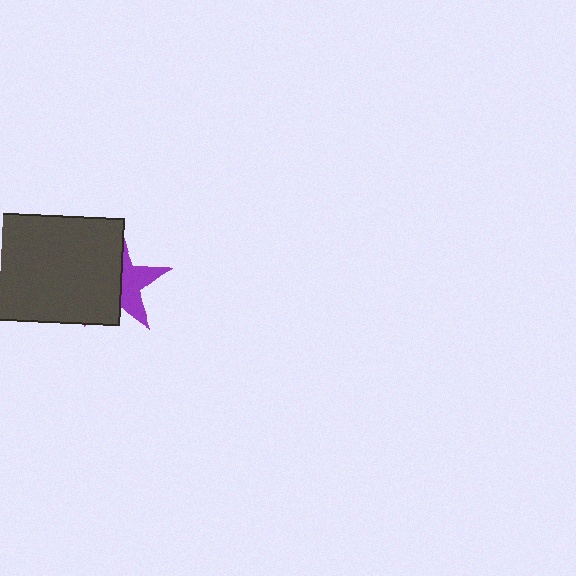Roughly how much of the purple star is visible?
About half of it is visible (roughly 45%).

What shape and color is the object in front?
The object in front is a dark gray rectangle.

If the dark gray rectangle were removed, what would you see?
You would see the complete purple star.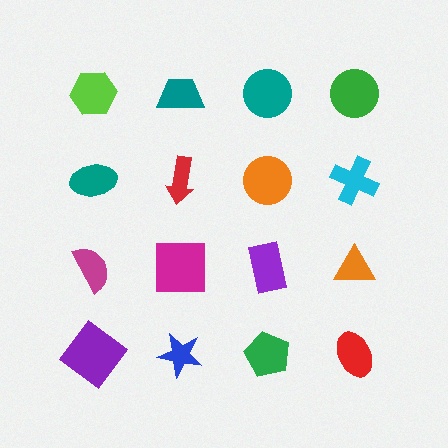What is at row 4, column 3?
A green pentagon.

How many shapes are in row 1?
4 shapes.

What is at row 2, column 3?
An orange circle.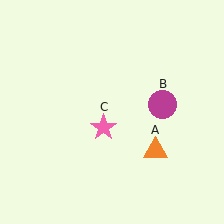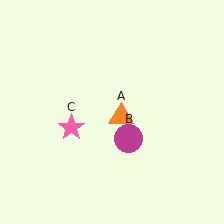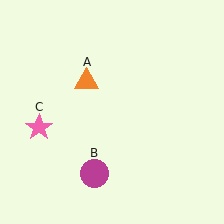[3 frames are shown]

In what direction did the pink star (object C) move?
The pink star (object C) moved left.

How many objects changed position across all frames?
3 objects changed position: orange triangle (object A), magenta circle (object B), pink star (object C).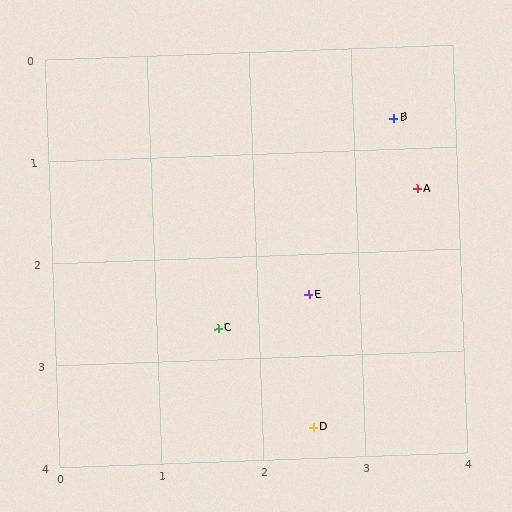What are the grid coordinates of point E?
Point E is at approximately (2.5, 2.4).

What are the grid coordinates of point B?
Point B is at approximately (3.4, 0.7).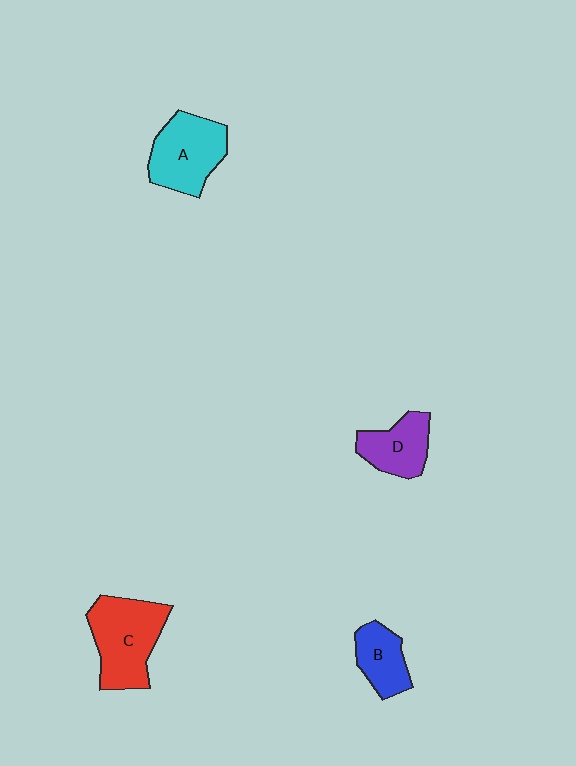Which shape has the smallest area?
Shape B (blue).